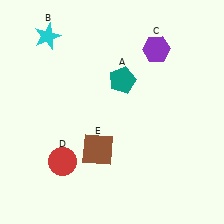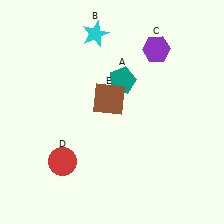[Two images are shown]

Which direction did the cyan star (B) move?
The cyan star (B) moved right.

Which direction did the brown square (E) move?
The brown square (E) moved up.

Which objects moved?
The objects that moved are: the cyan star (B), the brown square (E).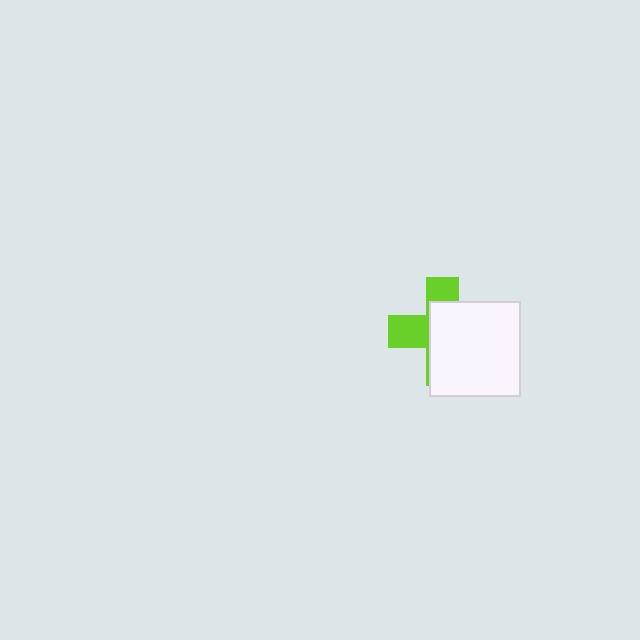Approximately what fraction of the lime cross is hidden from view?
Roughly 61% of the lime cross is hidden behind the white rectangle.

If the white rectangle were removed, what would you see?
You would see the complete lime cross.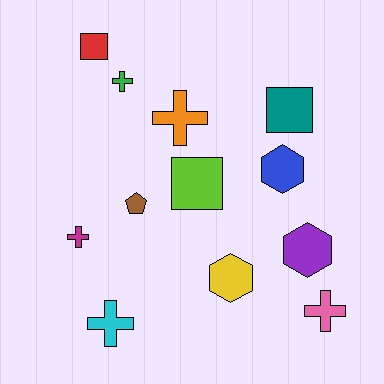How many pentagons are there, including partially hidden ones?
There is 1 pentagon.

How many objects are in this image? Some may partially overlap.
There are 12 objects.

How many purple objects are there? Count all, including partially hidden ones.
There is 1 purple object.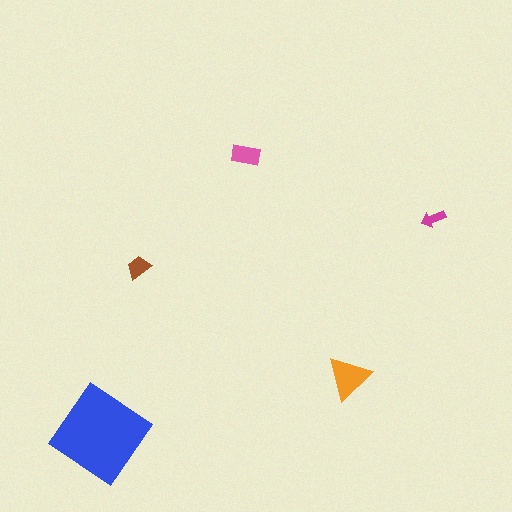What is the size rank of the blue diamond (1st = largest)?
1st.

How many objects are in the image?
There are 5 objects in the image.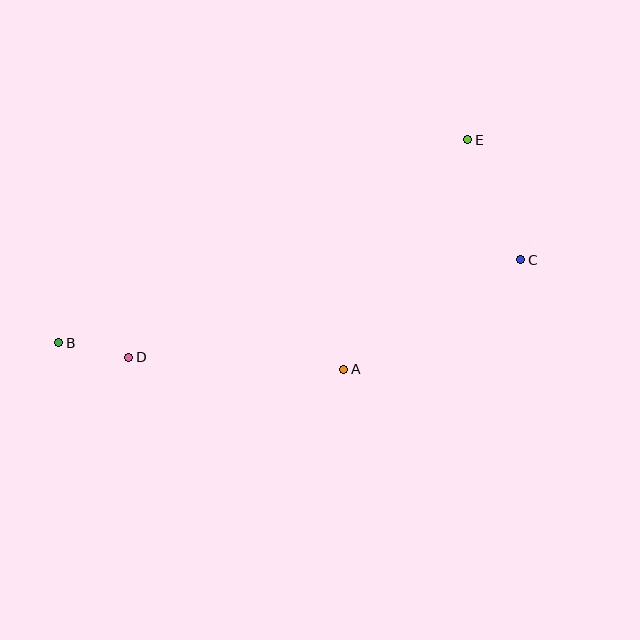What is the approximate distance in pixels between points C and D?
The distance between C and D is approximately 403 pixels.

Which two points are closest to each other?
Points B and D are closest to each other.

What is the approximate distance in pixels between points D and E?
The distance between D and E is approximately 403 pixels.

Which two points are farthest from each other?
Points B and C are farthest from each other.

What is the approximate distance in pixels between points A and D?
The distance between A and D is approximately 215 pixels.